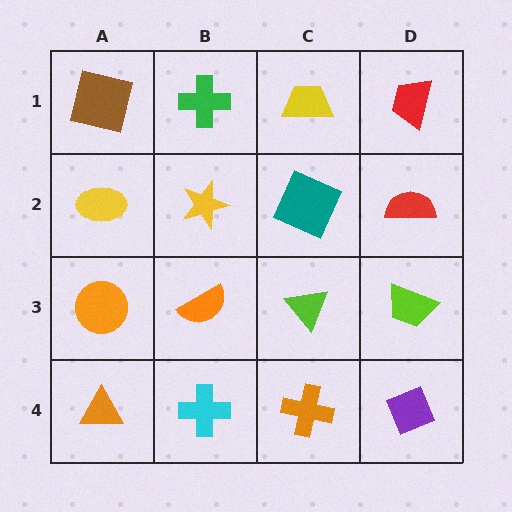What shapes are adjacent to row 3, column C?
A teal square (row 2, column C), an orange cross (row 4, column C), an orange semicircle (row 3, column B), a lime trapezoid (row 3, column D).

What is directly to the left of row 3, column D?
A lime triangle.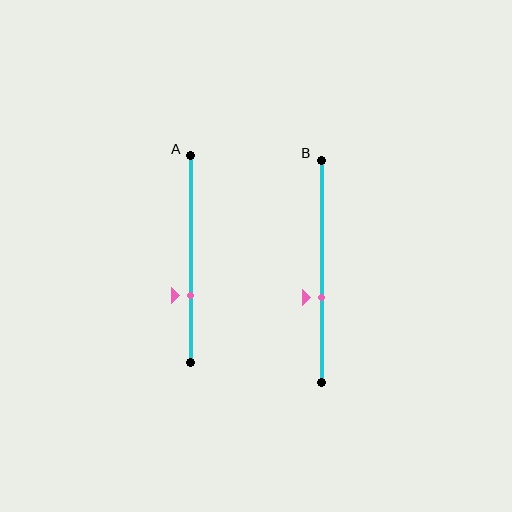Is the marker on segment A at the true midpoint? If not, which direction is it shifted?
No, the marker on segment A is shifted downward by about 18% of the segment length.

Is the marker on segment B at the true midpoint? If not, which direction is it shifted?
No, the marker on segment B is shifted downward by about 12% of the segment length.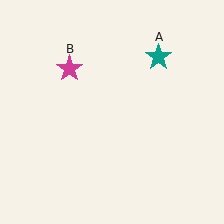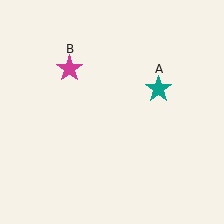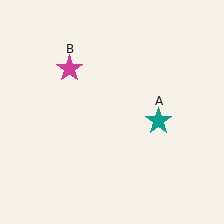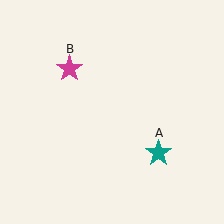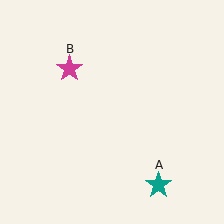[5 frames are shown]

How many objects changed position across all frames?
1 object changed position: teal star (object A).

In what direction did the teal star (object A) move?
The teal star (object A) moved down.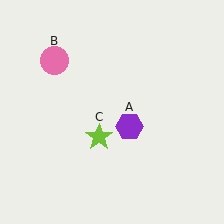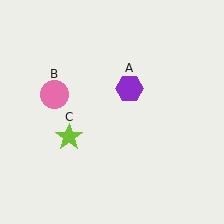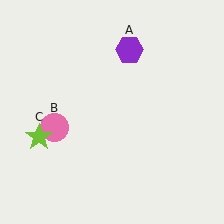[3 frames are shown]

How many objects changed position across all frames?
3 objects changed position: purple hexagon (object A), pink circle (object B), lime star (object C).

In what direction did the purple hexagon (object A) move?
The purple hexagon (object A) moved up.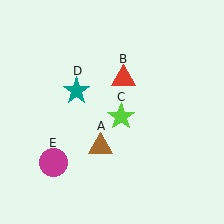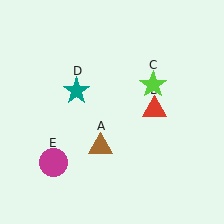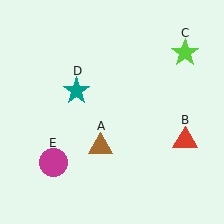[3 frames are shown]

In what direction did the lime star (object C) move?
The lime star (object C) moved up and to the right.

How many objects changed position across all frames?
2 objects changed position: red triangle (object B), lime star (object C).